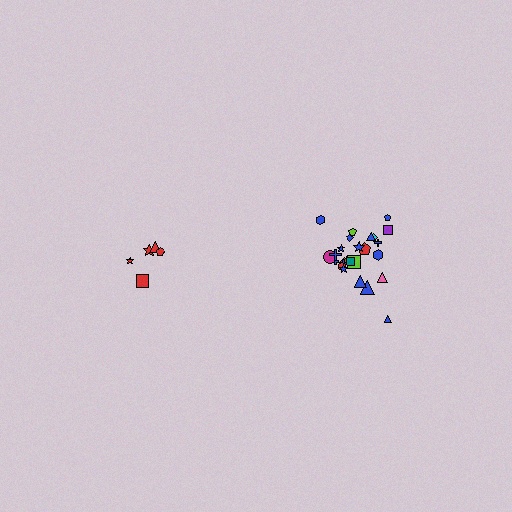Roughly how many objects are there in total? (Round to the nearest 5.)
Roughly 30 objects in total.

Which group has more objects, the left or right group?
The right group.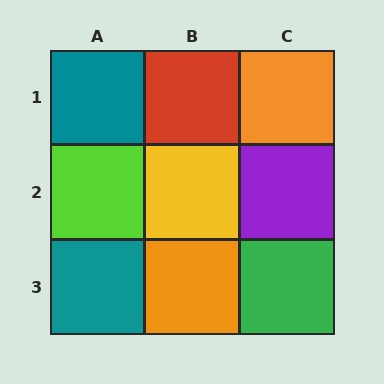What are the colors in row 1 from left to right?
Teal, red, orange.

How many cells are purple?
1 cell is purple.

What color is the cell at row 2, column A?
Lime.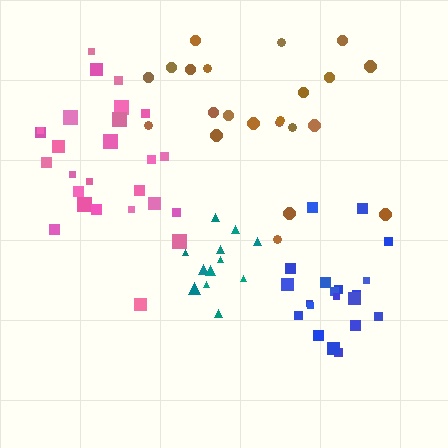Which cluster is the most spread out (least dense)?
Brown.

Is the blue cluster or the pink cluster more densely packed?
Blue.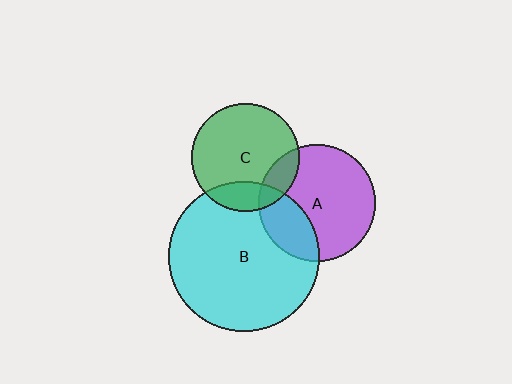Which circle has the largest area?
Circle B (cyan).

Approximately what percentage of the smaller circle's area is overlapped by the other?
Approximately 20%.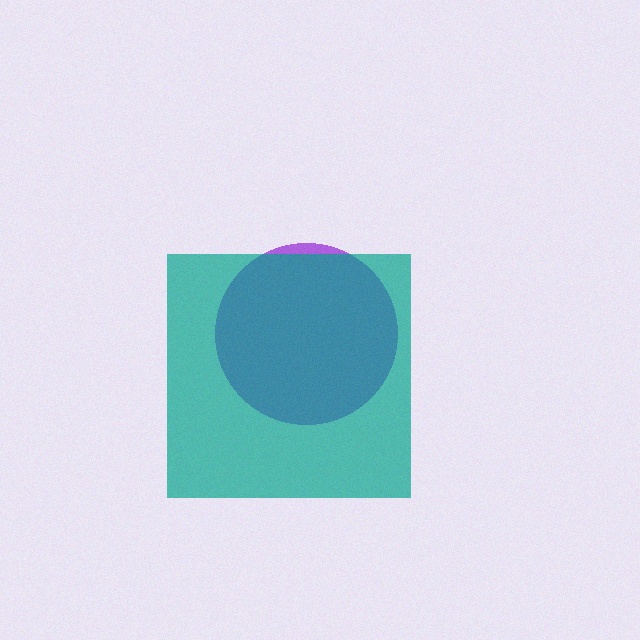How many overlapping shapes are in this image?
There are 2 overlapping shapes in the image.